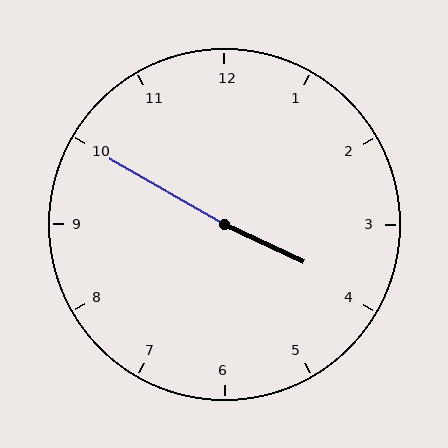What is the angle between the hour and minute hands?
Approximately 175 degrees.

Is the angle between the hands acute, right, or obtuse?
It is obtuse.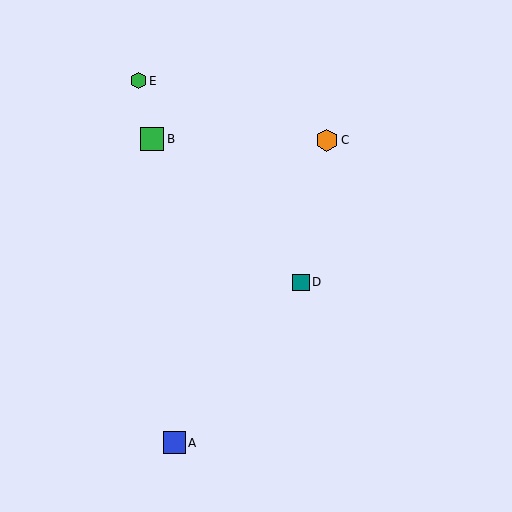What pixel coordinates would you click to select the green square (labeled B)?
Click at (152, 139) to select the green square B.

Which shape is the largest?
The green square (labeled B) is the largest.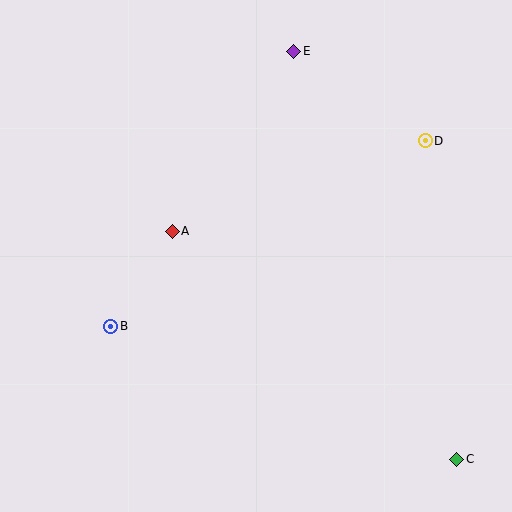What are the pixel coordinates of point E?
Point E is at (294, 51).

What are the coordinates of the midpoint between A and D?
The midpoint between A and D is at (299, 186).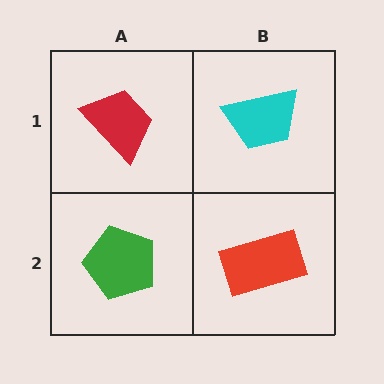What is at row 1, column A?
A red trapezoid.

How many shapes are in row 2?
2 shapes.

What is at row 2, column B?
A red rectangle.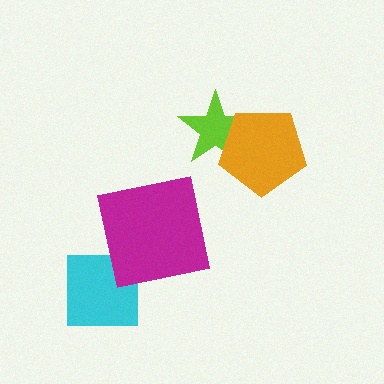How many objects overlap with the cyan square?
0 objects overlap with the cyan square.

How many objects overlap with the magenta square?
0 objects overlap with the magenta square.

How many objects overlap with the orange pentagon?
1 object overlaps with the orange pentagon.